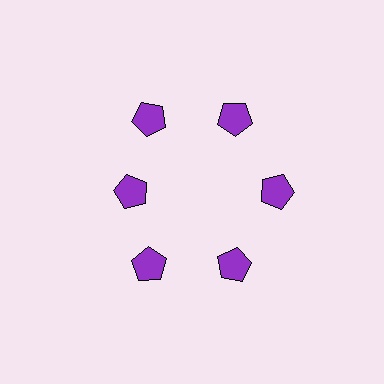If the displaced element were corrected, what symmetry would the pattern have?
It would have 6-fold rotational symmetry — the pattern would map onto itself every 60 degrees.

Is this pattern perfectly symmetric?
No. The 6 purple pentagons are arranged in a ring, but one element near the 9 o'clock position is pulled inward toward the center, breaking the 6-fold rotational symmetry.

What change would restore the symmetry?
The symmetry would be restored by moving it outward, back onto the ring so that all 6 pentagons sit at equal angles and equal distance from the center.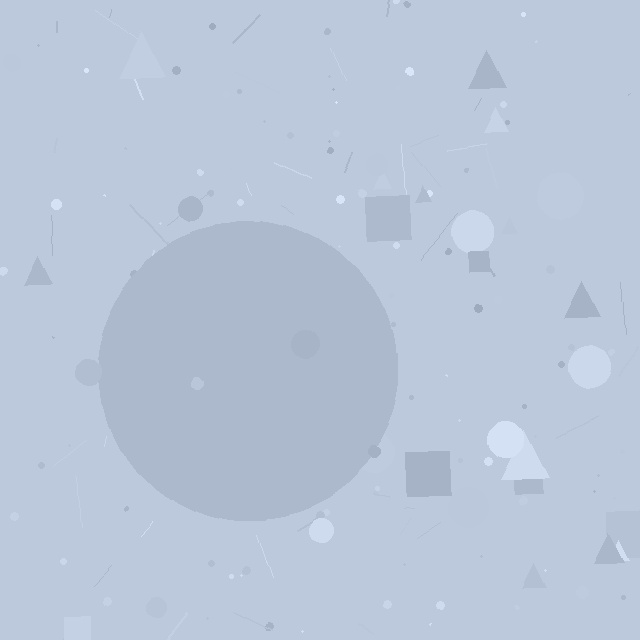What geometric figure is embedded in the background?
A circle is embedded in the background.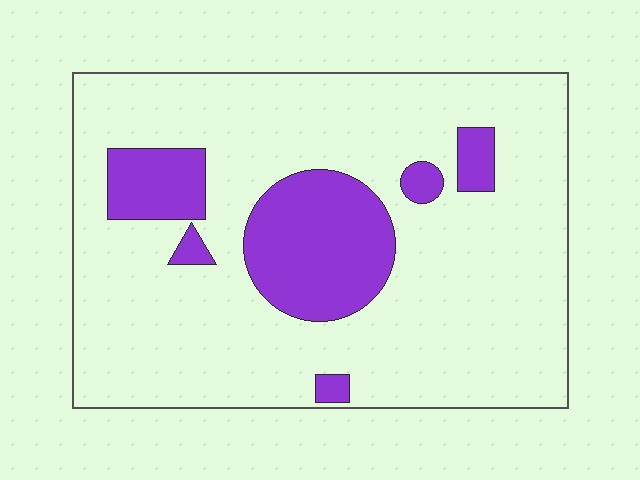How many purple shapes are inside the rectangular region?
6.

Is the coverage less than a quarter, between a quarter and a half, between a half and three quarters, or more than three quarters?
Less than a quarter.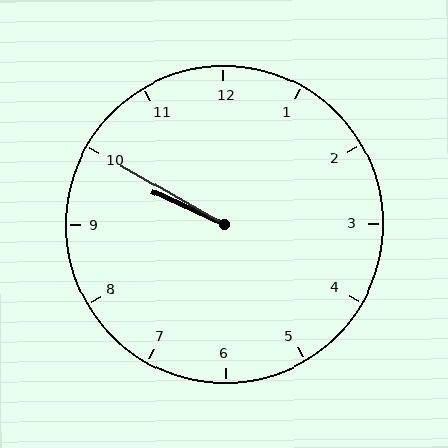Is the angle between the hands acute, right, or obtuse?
It is acute.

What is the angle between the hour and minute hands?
Approximately 5 degrees.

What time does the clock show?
9:50.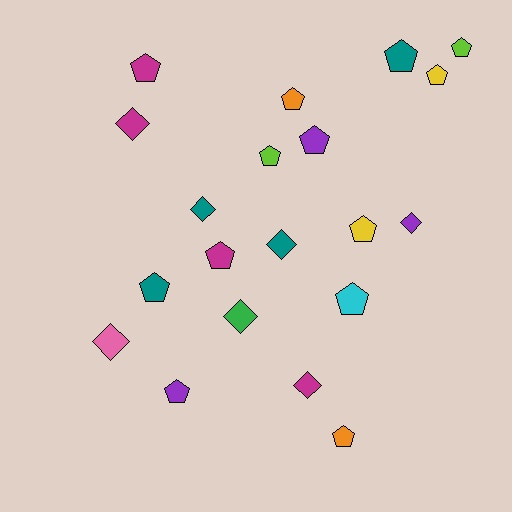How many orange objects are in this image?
There are 2 orange objects.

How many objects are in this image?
There are 20 objects.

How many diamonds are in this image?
There are 7 diamonds.